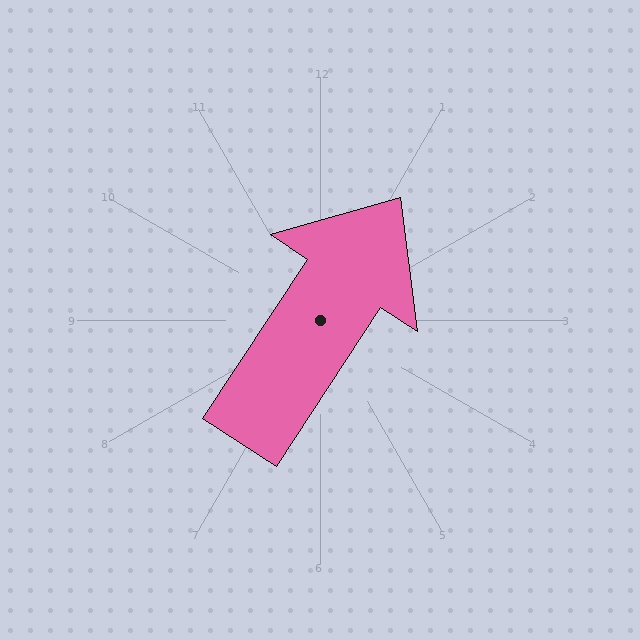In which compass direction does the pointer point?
Northeast.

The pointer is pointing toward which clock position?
Roughly 1 o'clock.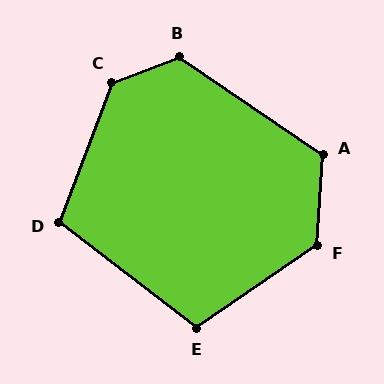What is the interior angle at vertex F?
Approximately 128 degrees (obtuse).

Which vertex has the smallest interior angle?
D, at approximately 107 degrees.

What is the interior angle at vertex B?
Approximately 125 degrees (obtuse).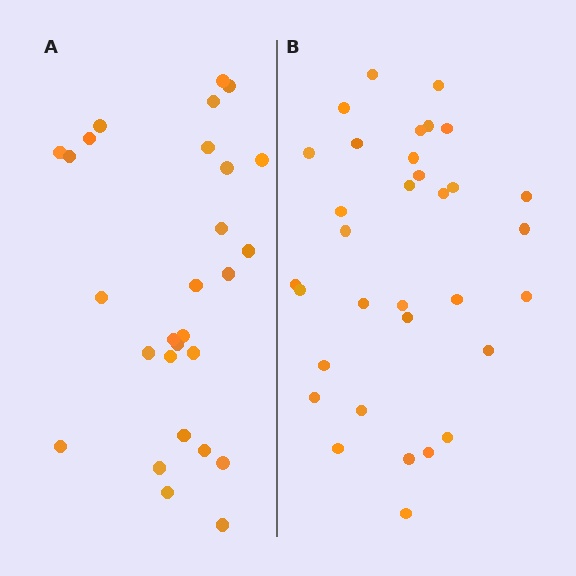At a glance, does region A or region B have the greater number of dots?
Region B (the right region) has more dots.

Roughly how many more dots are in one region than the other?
Region B has about 5 more dots than region A.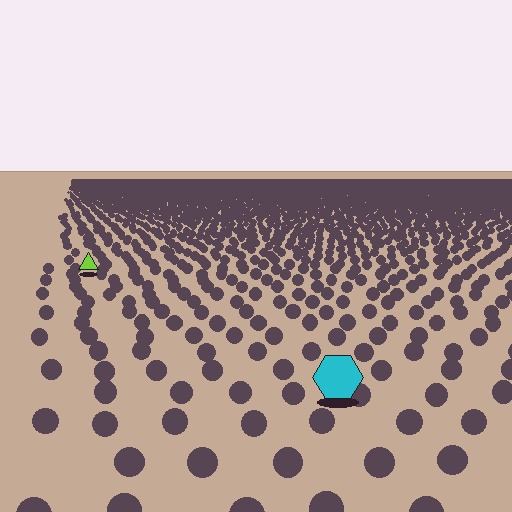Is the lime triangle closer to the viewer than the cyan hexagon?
No. The cyan hexagon is closer — you can tell from the texture gradient: the ground texture is coarser near it.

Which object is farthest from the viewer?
The lime triangle is farthest from the viewer. It appears smaller and the ground texture around it is denser.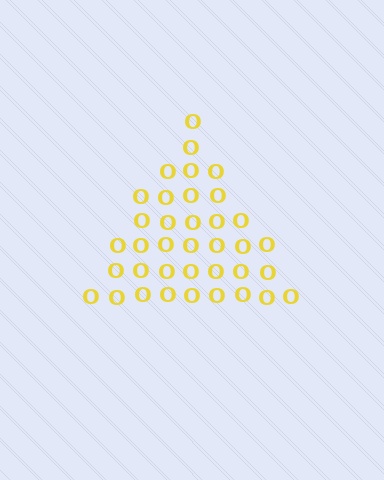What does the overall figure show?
The overall figure shows a triangle.